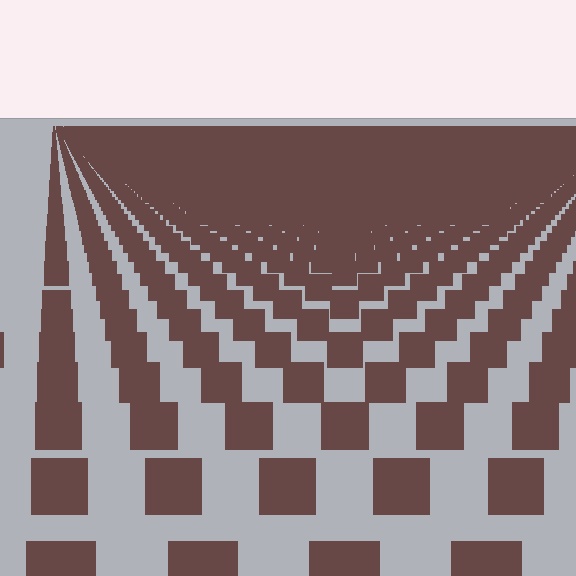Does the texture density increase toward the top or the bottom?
Density increases toward the top.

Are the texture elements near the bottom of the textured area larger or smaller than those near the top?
Larger. Near the bottom, elements are closer to the viewer and appear at a bigger on-screen size.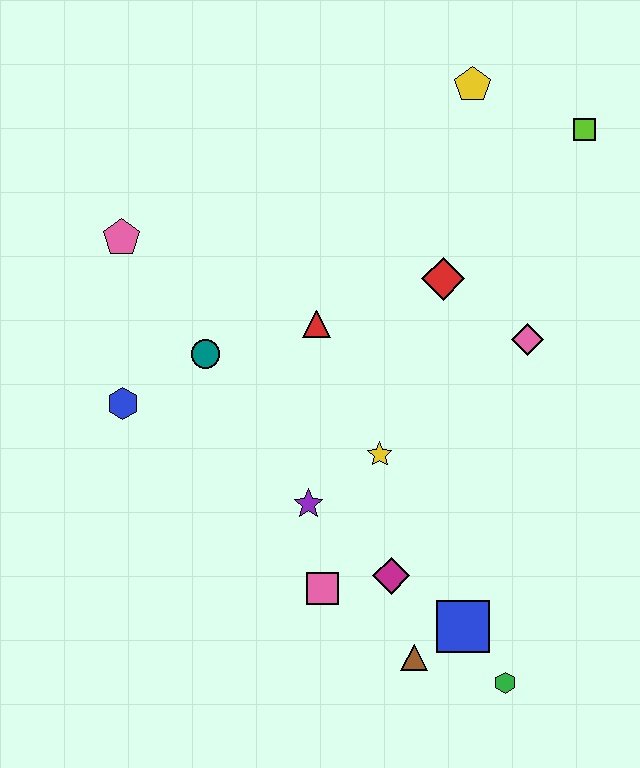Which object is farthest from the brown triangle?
The yellow pentagon is farthest from the brown triangle.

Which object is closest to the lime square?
The yellow pentagon is closest to the lime square.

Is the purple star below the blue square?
No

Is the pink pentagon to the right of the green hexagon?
No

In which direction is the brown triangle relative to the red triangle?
The brown triangle is below the red triangle.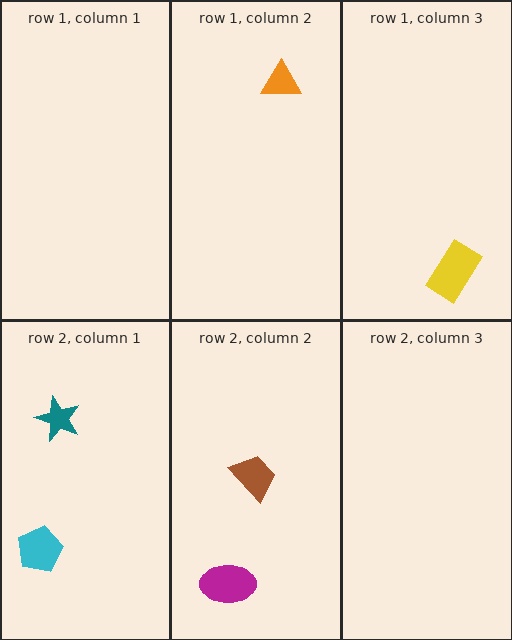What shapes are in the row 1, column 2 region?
The orange triangle.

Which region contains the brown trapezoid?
The row 2, column 2 region.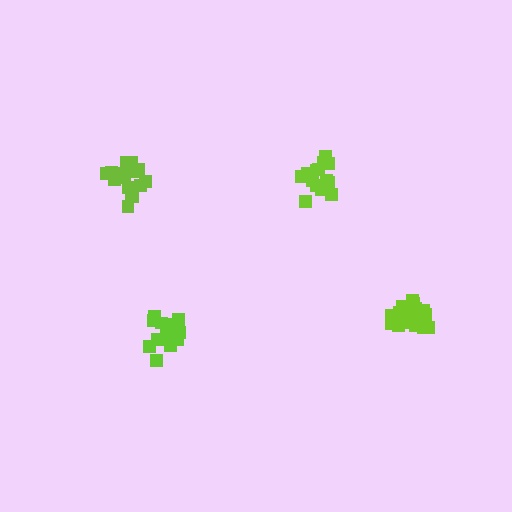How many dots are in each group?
Group 1: 18 dots, Group 2: 15 dots, Group 3: 14 dots, Group 4: 19 dots (66 total).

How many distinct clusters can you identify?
There are 4 distinct clusters.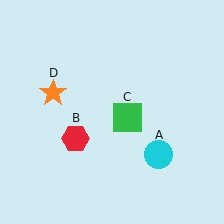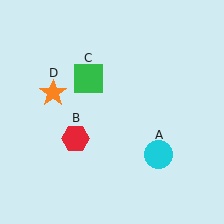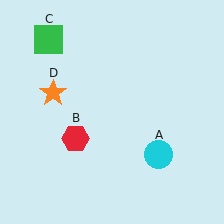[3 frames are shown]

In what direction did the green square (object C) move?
The green square (object C) moved up and to the left.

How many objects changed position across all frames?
1 object changed position: green square (object C).